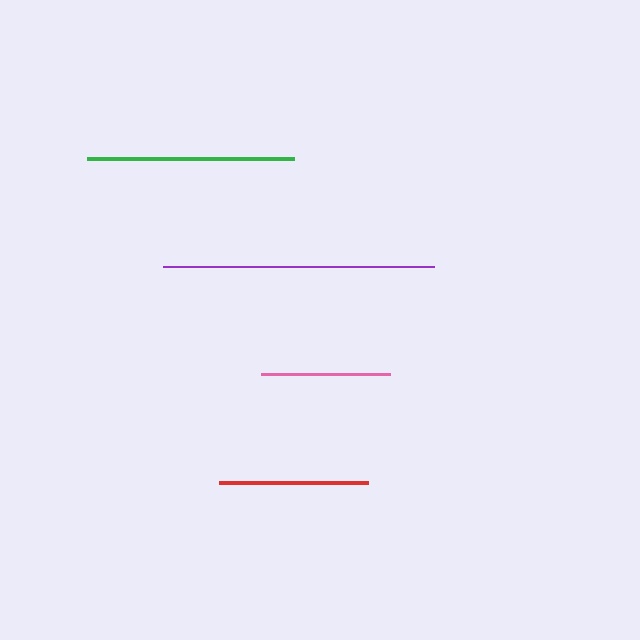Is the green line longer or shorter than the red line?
The green line is longer than the red line.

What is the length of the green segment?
The green segment is approximately 207 pixels long.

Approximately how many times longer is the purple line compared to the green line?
The purple line is approximately 1.3 times the length of the green line.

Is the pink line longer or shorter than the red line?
The red line is longer than the pink line.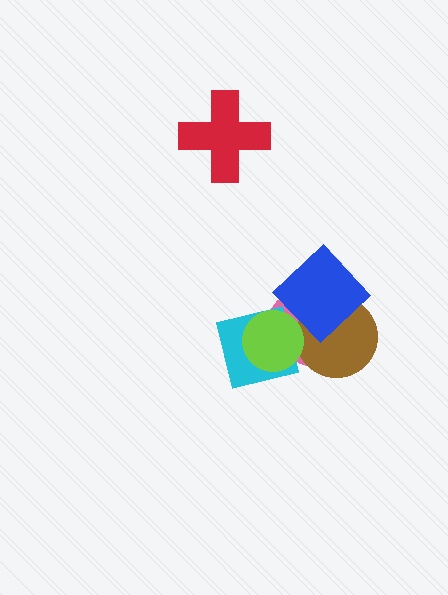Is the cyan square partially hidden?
Yes, it is partially covered by another shape.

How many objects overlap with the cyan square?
4 objects overlap with the cyan square.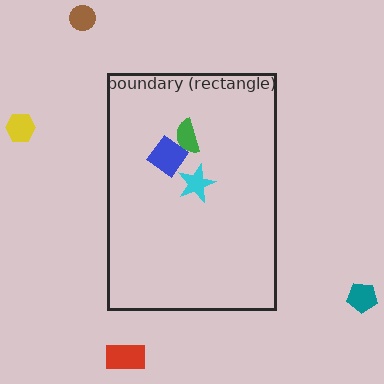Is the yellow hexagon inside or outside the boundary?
Outside.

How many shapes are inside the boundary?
3 inside, 4 outside.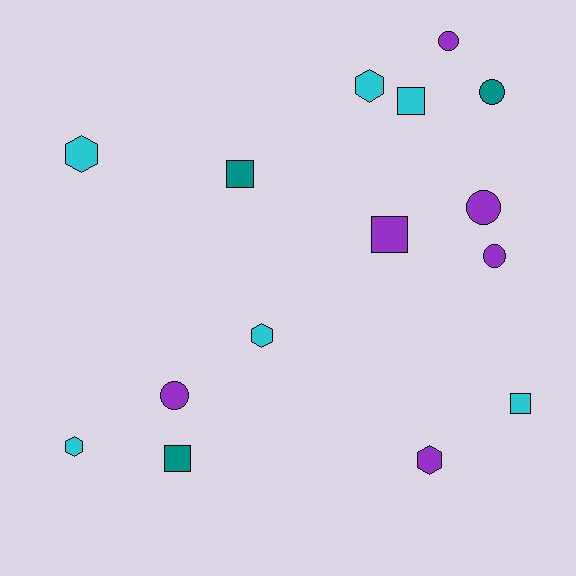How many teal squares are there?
There are 2 teal squares.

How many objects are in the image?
There are 15 objects.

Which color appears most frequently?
Cyan, with 6 objects.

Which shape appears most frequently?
Square, with 5 objects.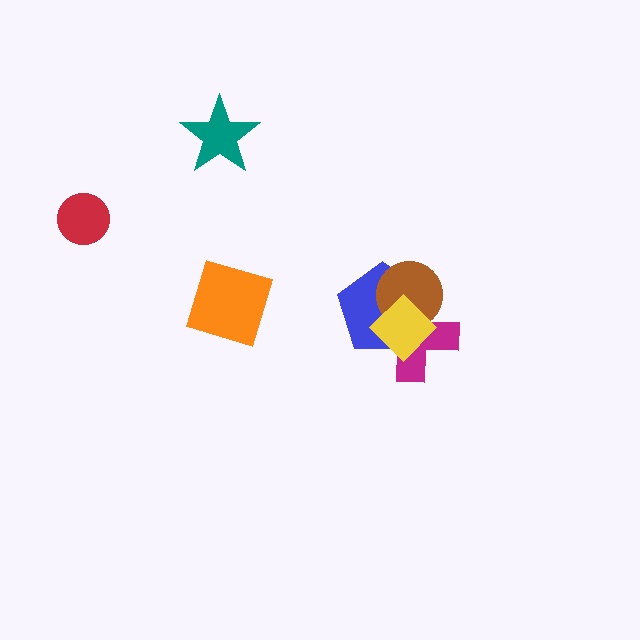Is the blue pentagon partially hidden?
Yes, it is partially covered by another shape.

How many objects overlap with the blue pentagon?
3 objects overlap with the blue pentagon.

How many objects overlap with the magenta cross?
3 objects overlap with the magenta cross.